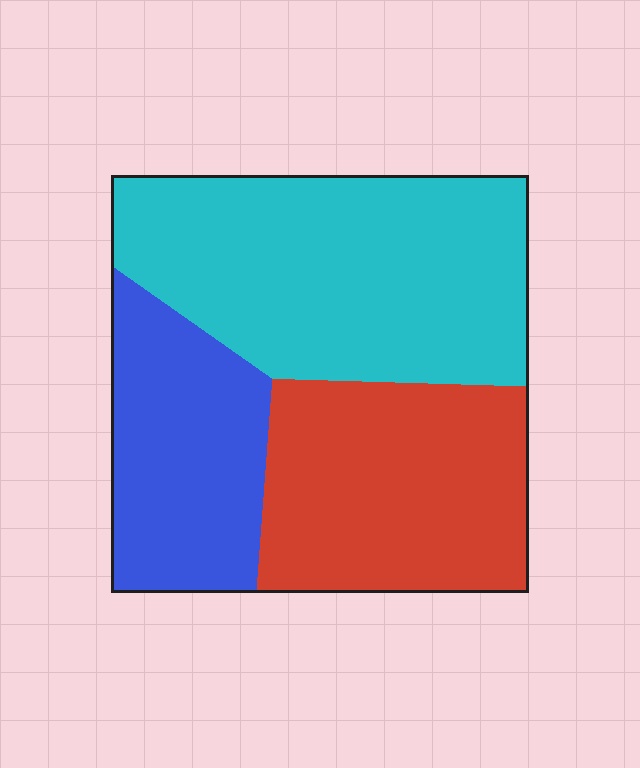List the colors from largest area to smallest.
From largest to smallest: cyan, red, blue.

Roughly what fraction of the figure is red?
Red takes up between a quarter and a half of the figure.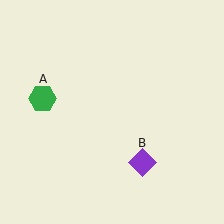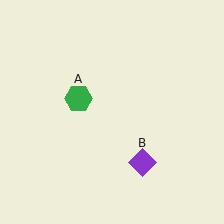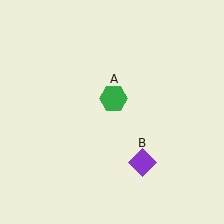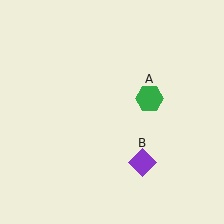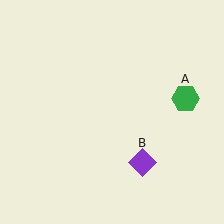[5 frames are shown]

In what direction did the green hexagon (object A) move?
The green hexagon (object A) moved right.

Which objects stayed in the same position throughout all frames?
Purple diamond (object B) remained stationary.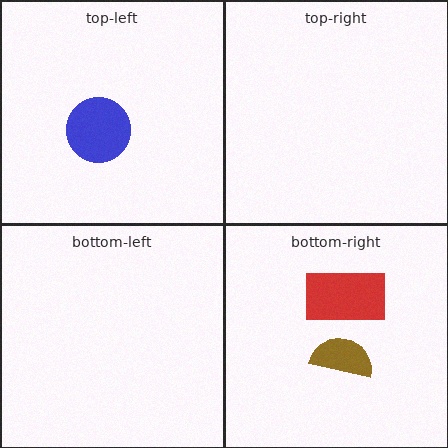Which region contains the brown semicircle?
The bottom-right region.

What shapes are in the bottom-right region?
The red rectangle, the brown semicircle.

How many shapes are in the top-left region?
1.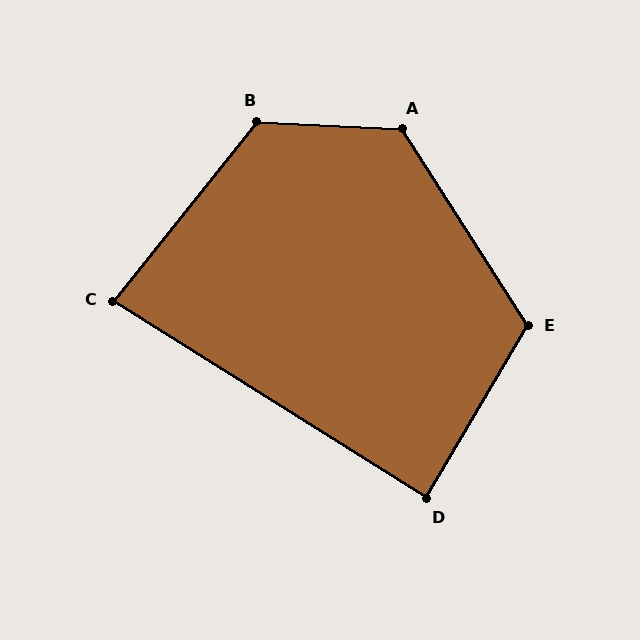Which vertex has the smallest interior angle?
C, at approximately 83 degrees.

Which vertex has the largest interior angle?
B, at approximately 126 degrees.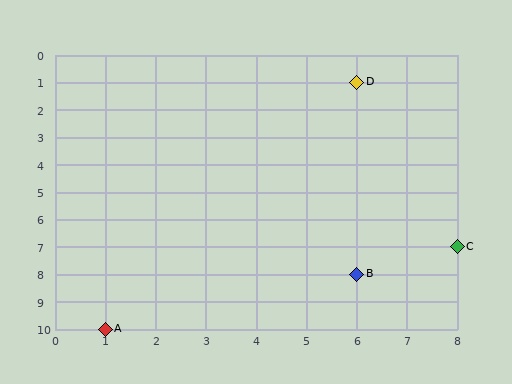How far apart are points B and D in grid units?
Points B and D are 7 rows apart.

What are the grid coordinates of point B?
Point B is at grid coordinates (6, 8).